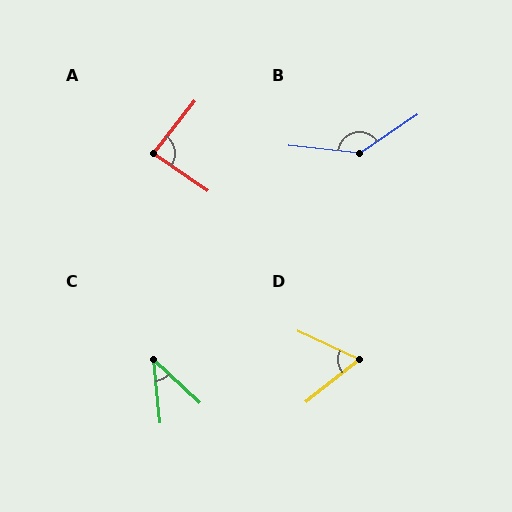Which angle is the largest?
B, at approximately 140 degrees.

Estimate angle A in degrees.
Approximately 86 degrees.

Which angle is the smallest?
C, at approximately 41 degrees.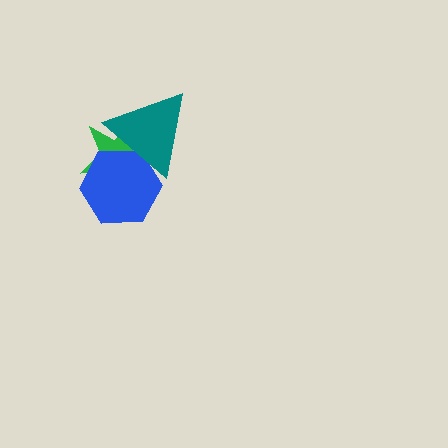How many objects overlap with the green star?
2 objects overlap with the green star.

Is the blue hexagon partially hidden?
Yes, it is partially covered by another shape.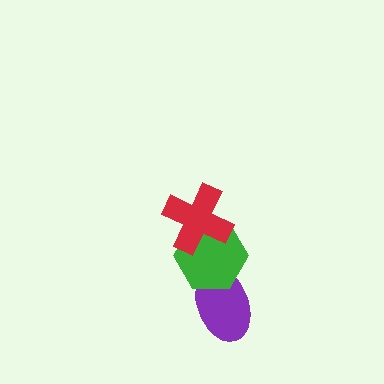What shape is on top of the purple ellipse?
The green hexagon is on top of the purple ellipse.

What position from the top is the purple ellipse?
The purple ellipse is 3rd from the top.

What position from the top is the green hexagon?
The green hexagon is 2nd from the top.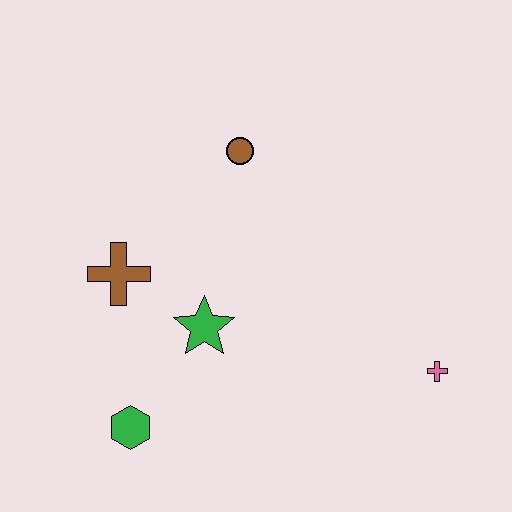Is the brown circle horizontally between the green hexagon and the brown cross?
No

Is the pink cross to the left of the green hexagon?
No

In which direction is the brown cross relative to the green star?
The brown cross is to the left of the green star.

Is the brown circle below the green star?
No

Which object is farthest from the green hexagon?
The pink cross is farthest from the green hexagon.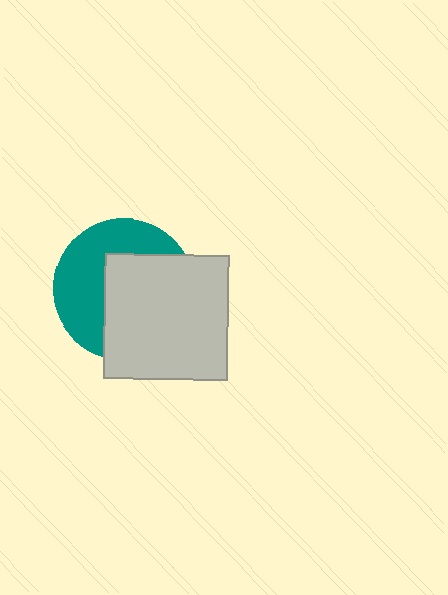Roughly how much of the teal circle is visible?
About half of it is visible (roughly 46%).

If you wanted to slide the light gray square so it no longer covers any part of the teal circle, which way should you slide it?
Slide it right — that is the most direct way to separate the two shapes.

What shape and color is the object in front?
The object in front is a light gray square.